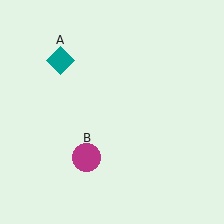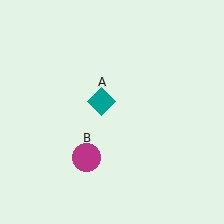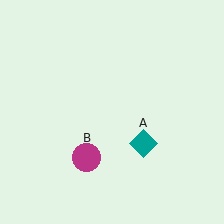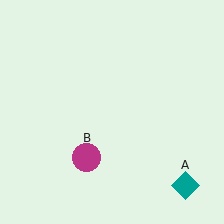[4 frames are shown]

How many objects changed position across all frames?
1 object changed position: teal diamond (object A).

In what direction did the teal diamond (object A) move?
The teal diamond (object A) moved down and to the right.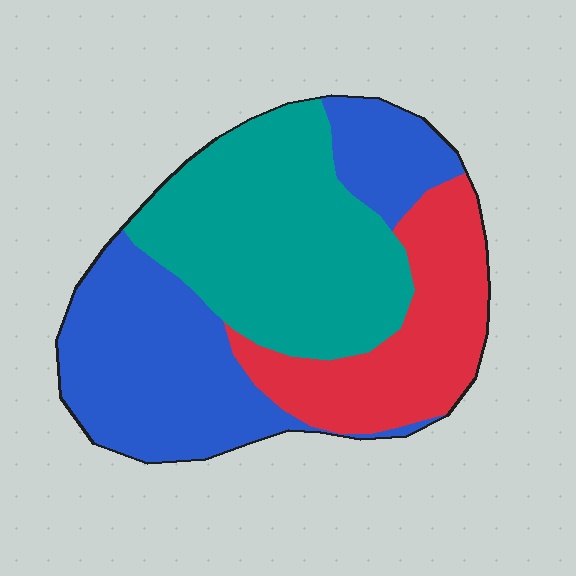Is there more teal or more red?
Teal.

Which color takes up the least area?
Red, at roughly 25%.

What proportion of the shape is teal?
Teal covers roughly 40% of the shape.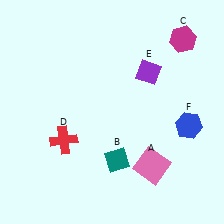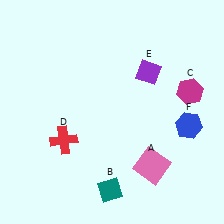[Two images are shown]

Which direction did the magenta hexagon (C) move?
The magenta hexagon (C) moved down.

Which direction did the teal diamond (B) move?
The teal diamond (B) moved down.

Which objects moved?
The objects that moved are: the teal diamond (B), the magenta hexagon (C).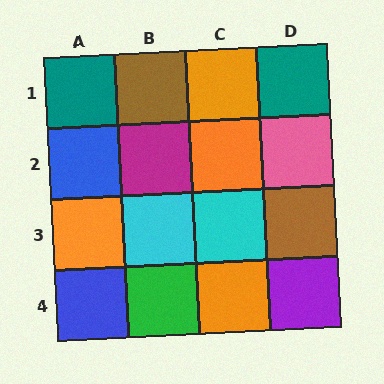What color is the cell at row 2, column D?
Pink.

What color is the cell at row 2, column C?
Orange.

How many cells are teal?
2 cells are teal.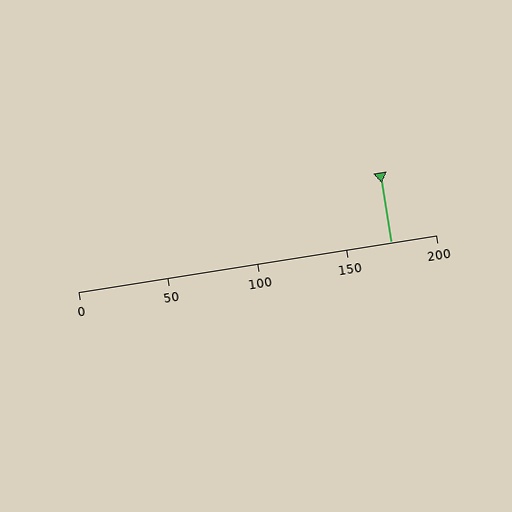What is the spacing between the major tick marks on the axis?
The major ticks are spaced 50 apart.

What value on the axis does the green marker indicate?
The marker indicates approximately 175.